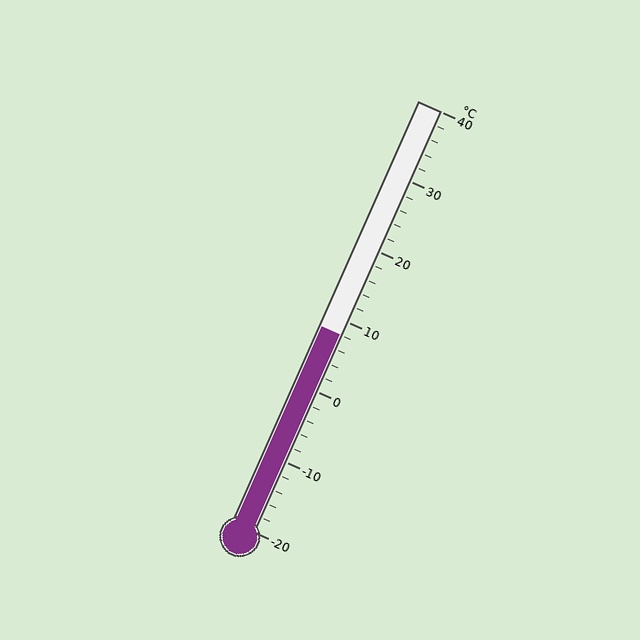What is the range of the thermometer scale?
The thermometer scale ranges from -20°C to 40°C.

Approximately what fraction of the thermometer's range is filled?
The thermometer is filled to approximately 45% of its range.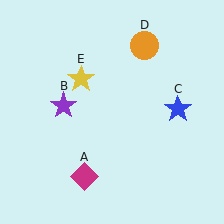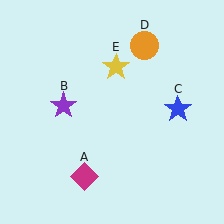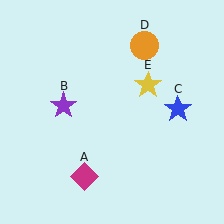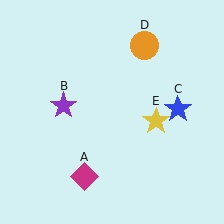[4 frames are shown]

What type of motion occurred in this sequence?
The yellow star (object E) rotated clockwise around the center of the scene.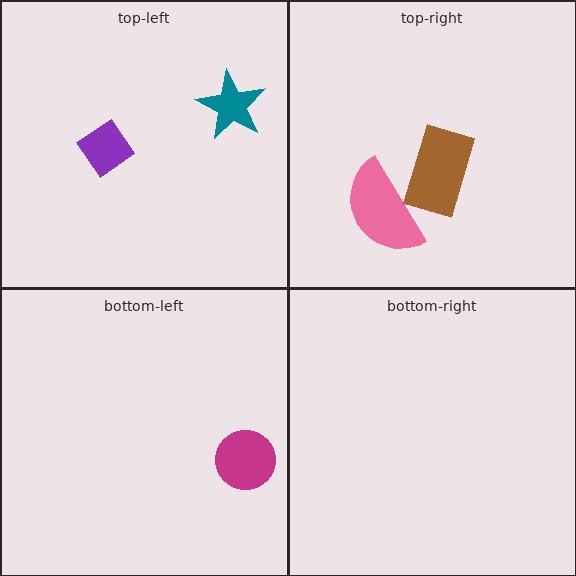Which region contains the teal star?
The top-left region.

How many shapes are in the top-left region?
2.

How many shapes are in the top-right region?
2.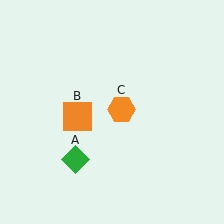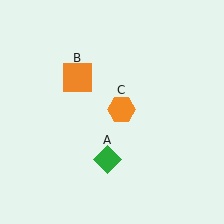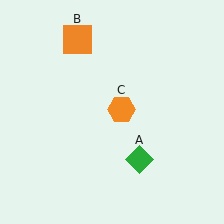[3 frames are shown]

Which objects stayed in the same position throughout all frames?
Orange hexagon (object C) remained stationary.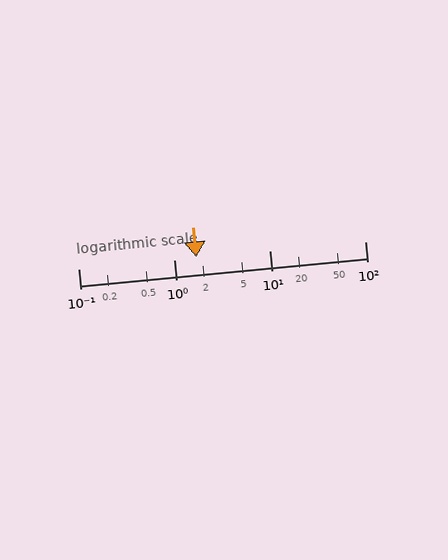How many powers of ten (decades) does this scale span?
The scale spans 3 decades, from 0.1 to 100.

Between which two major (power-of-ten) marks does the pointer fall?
The pointer is between 1 and 10.